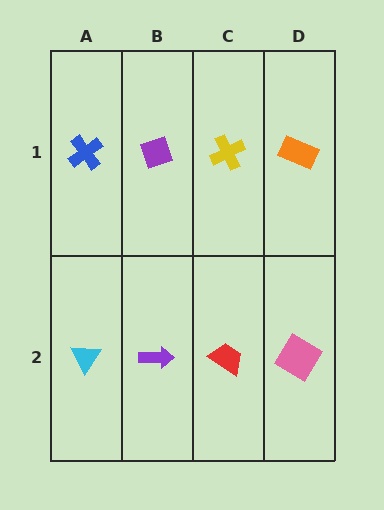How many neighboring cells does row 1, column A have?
2.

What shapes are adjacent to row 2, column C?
A yellow cross (row 1, column C), a purple arrow (row 2, column B), a pink diamond (row 2, column D).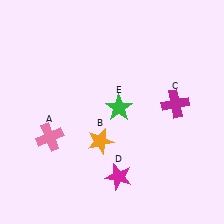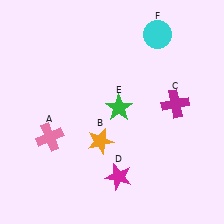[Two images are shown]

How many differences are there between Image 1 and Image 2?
There is 1 difference between the two images.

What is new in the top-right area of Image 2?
A cyan circle (F) was added in the top-right area of Image 2.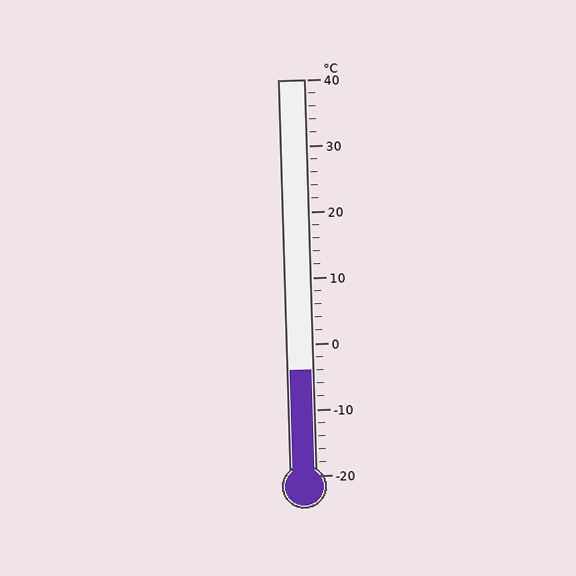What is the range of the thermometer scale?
The thermometer scale ranges from -20°C to 40°C.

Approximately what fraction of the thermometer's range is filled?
The thermometer is filled to approximately 25% of its range.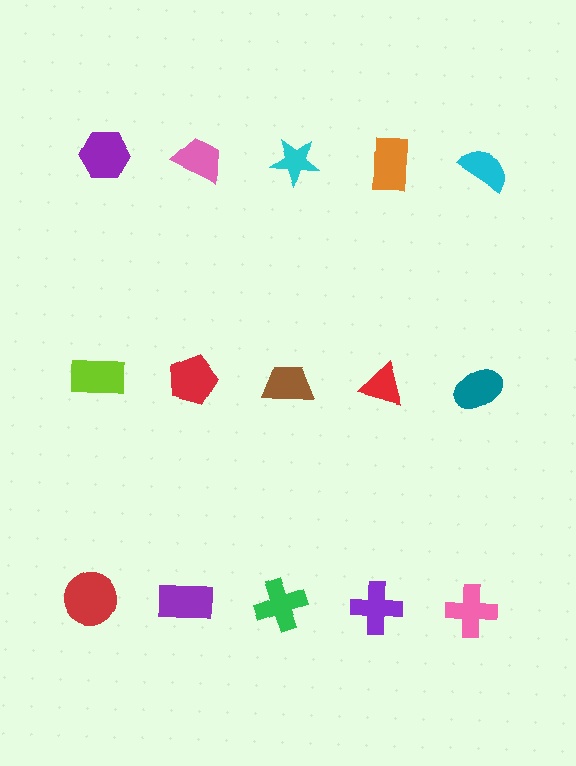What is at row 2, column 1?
A lime rectangle.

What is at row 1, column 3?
A cyan star.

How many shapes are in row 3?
5 shapes.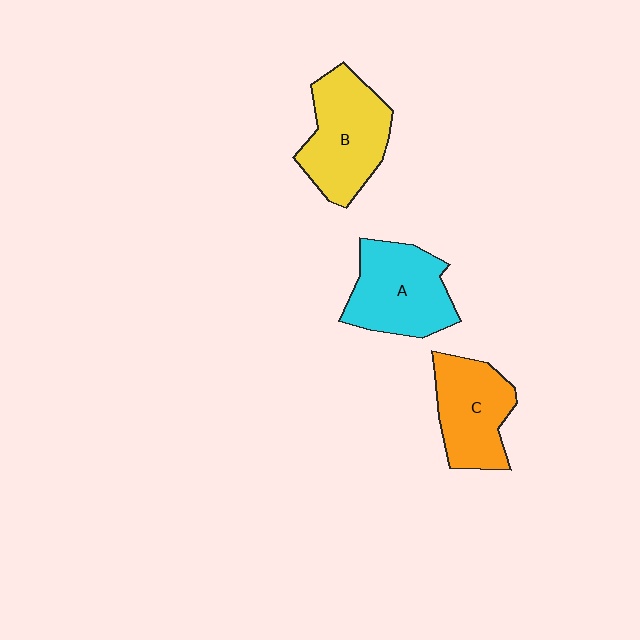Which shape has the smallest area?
Shape C (orange).